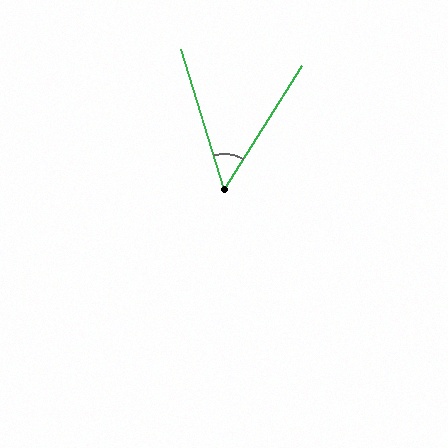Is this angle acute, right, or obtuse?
It is acute.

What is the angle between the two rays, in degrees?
Approximately 49 degrees.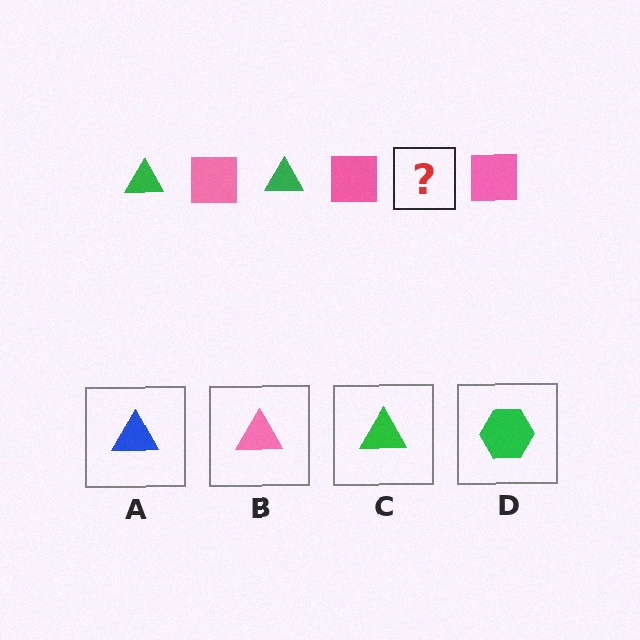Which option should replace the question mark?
Option C.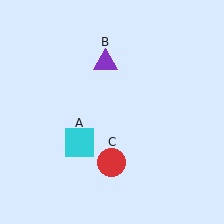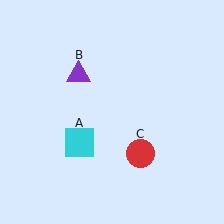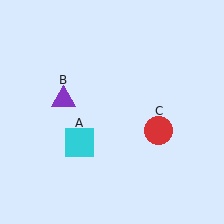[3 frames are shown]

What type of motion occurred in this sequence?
The purple triangle (object B), red circle (object C) rotated counterclockwise around the center of the scene.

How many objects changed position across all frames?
2 objects changed position: purple triangle (object B), red circle (object C).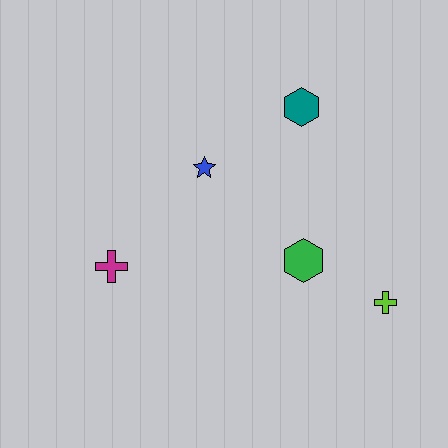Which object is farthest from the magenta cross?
The lime cross is farthest from the magenta cross.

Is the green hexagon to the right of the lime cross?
No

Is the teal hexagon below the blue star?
No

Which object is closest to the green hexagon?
The lime cross is closest to the green hexagon.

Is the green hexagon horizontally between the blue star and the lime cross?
Yes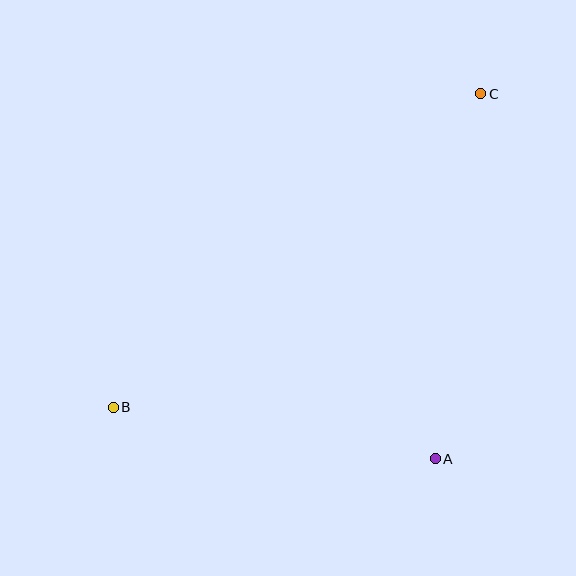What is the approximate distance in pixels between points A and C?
The distance between A and C is approximately 368 pixels.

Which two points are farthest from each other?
Points B and C are farthest from each other.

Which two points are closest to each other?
Points A and B are closest to each other.